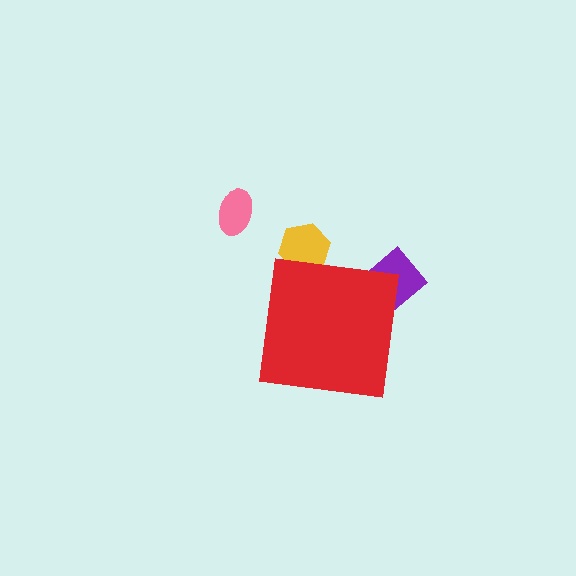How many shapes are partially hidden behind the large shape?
2 shapes are partially hidden.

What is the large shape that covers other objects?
A red square.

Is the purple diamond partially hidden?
Yes, the purple diamond is partially hidden behind the red square.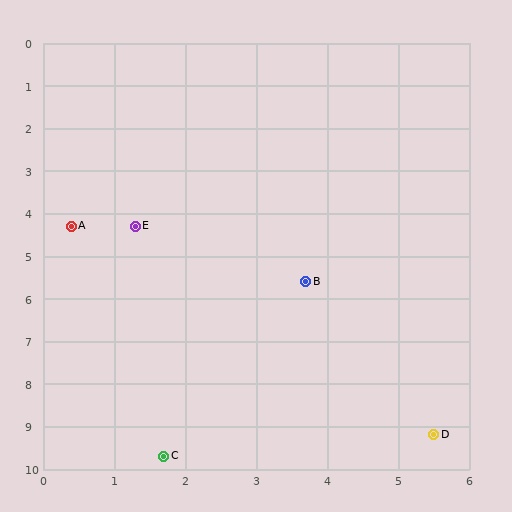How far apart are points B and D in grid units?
Points B and D are about 4.0 grid units apart.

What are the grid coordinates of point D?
Point D is at approximately (5.5, 9.2).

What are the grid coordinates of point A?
Point A is at approximately (0.4, 4.3).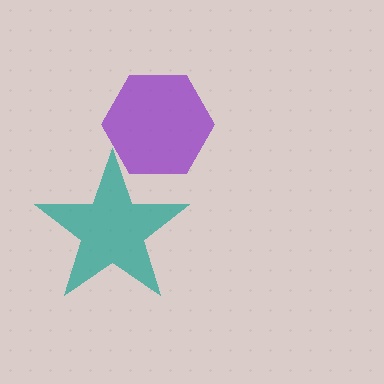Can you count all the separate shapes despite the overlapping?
Yes, there are 2 separate shapes.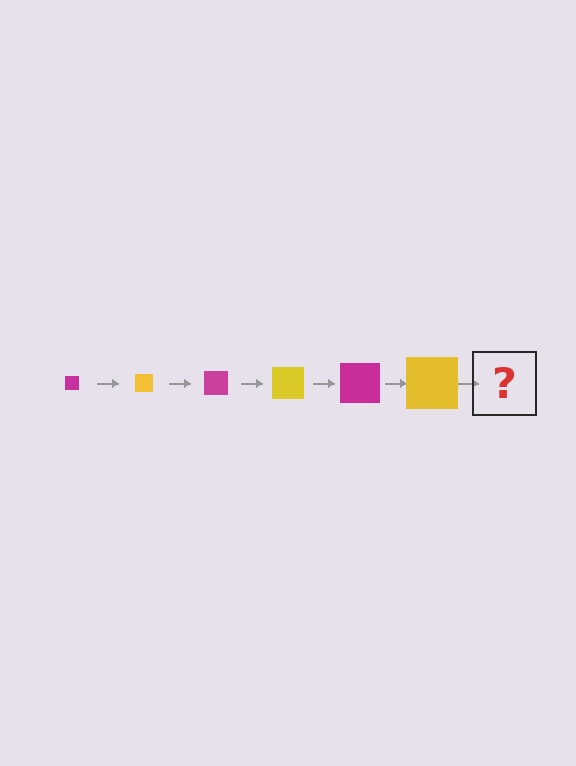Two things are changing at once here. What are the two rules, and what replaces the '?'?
The two rules are that the square grows larger each step and the color cycles through magenta and yellow. The '?' should be a magenta square, larger than the previous one.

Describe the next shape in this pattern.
It should be a magenta square, larger than the previous one.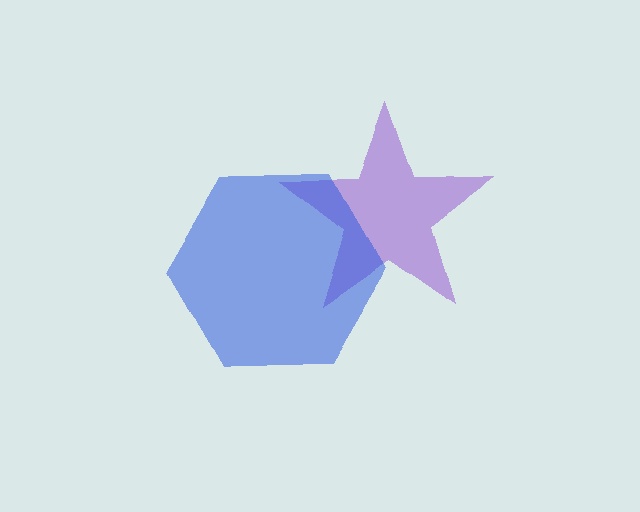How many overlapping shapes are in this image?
There are 2 overlapping shapes in the image.